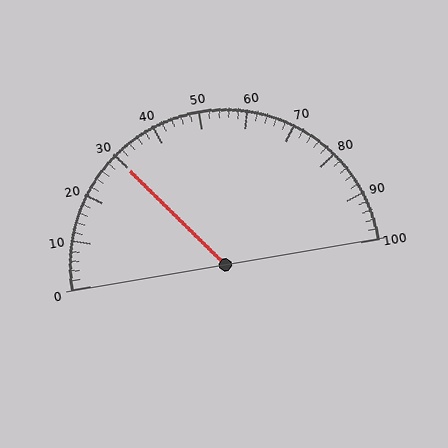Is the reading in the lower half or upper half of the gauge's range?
The reading is in the lower half of the range (0 to 100).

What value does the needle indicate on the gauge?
The needle indicates approximately 30.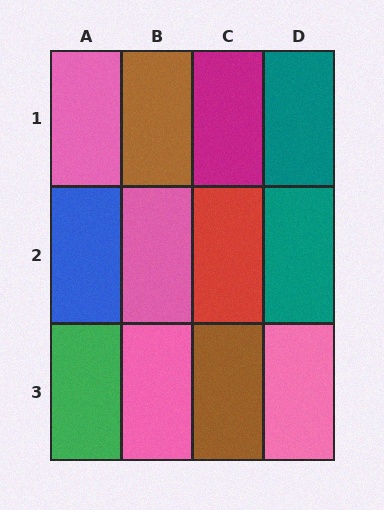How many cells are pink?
4 cells are pink.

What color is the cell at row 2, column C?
Red.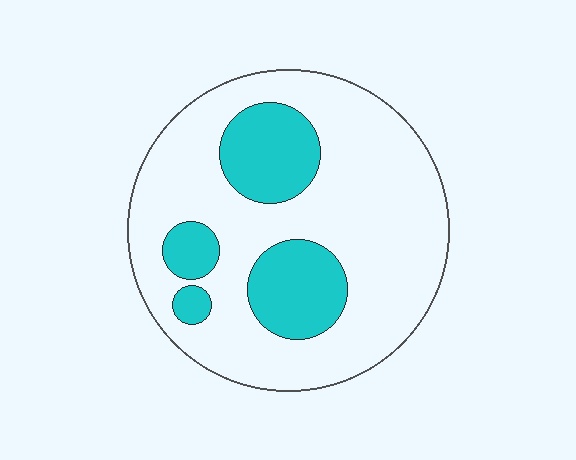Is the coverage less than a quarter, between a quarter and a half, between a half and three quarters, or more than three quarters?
Less than a quarter.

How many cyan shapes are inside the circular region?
4.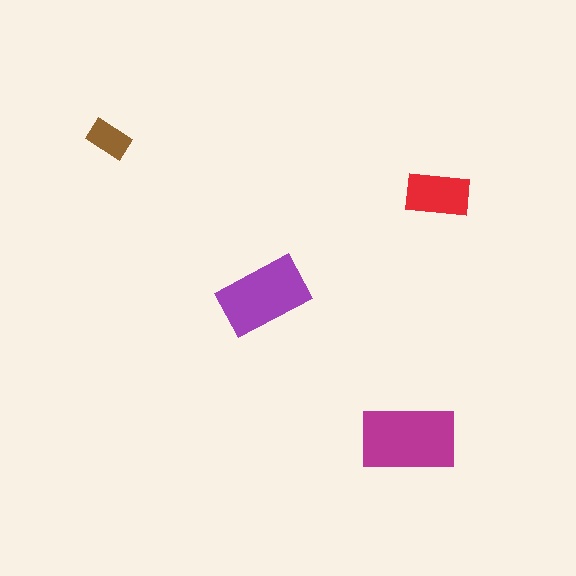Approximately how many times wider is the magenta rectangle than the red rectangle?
About 1.5 times wider.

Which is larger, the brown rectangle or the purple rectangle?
The purple one.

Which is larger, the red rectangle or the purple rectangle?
The purple one.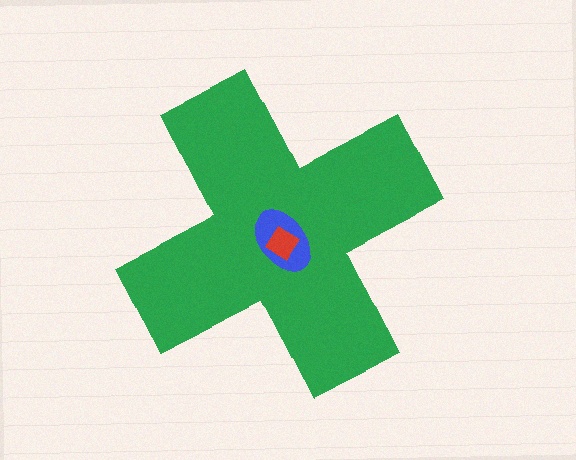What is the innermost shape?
The red diamond.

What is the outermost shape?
The green cross.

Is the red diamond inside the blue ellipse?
Yes.